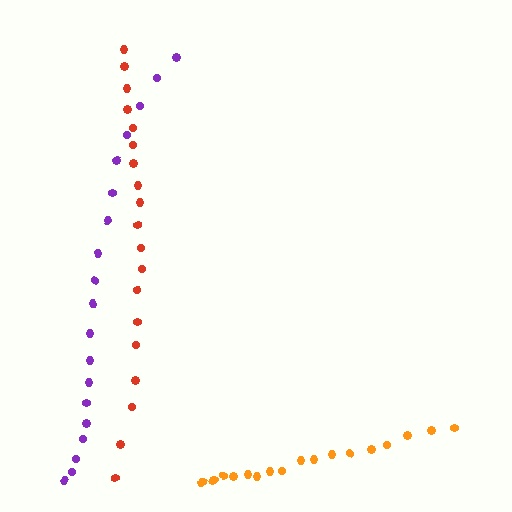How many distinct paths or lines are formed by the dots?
There are 3 distinct paths.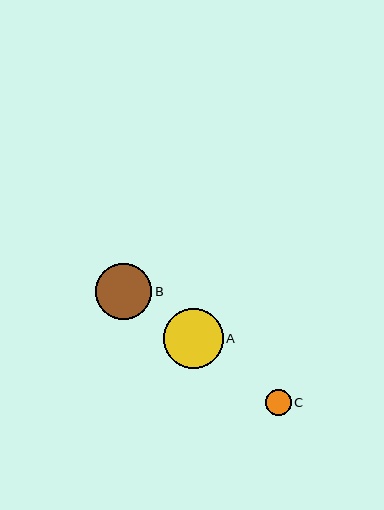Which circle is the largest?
Circle A is the largest with a size of approximately 60 pixels.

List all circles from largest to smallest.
From largest to smallest: A, B, C.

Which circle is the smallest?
Circle C is the smallest with a size of approximately 26 pixels.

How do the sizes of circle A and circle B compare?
Circle A and circle B are approximately the same size.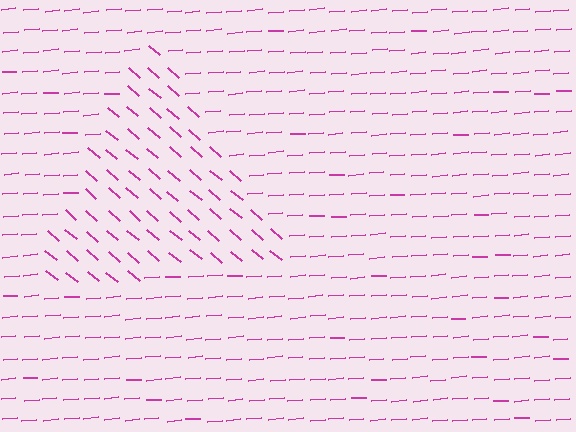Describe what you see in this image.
The image is filled with small magenta line segments. A triangle region in the image has lines oriented differently from the surrounding lines, creating a visible texture boundary.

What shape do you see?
I see a triangle.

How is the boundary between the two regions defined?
The boundary is defined purely by a change in line orientation (approximately 45 degrees difference). All lines are the same color and thickness.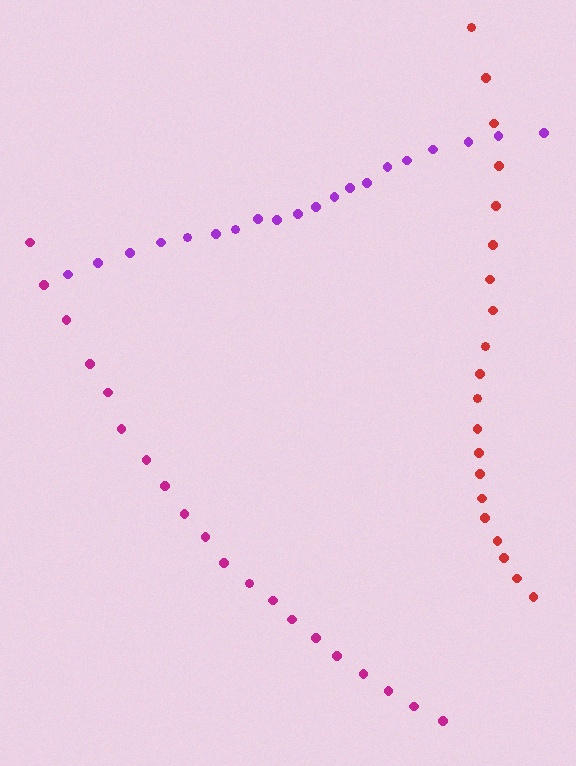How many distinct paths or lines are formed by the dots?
There are 3 distinct paths.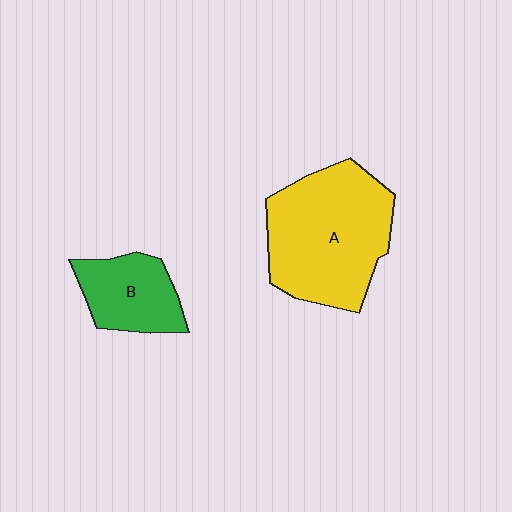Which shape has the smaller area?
Shape B (green).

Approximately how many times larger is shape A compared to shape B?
Approximately 2.1 times.